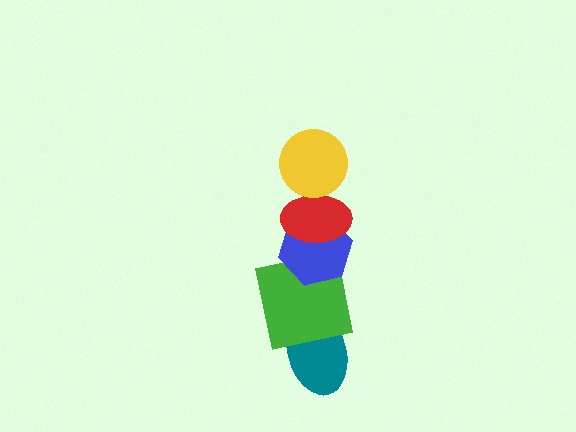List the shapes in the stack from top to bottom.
From top to bottom: the yellow circle, the red ellipse, the blue hexagon, the green square, the teal ellipse.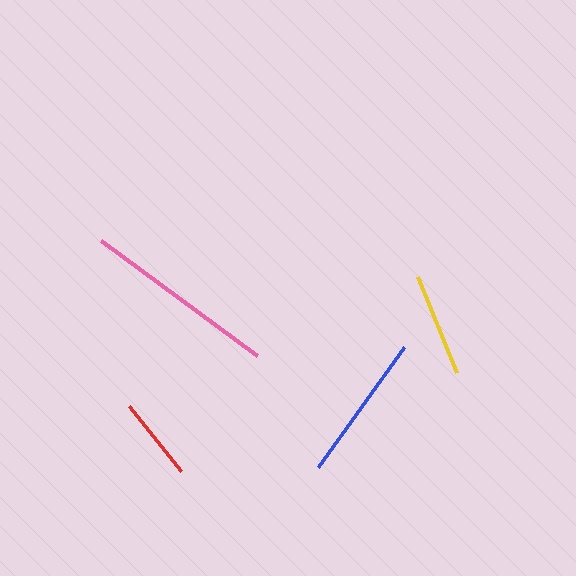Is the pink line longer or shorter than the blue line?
The pink line is longer than the blue line.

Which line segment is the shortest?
The red line is the shortest at approximately 84 pixels.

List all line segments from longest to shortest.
From longest to shortest: pink, blue, yellow, red.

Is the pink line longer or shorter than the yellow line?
The pink line is longer than the yellow line.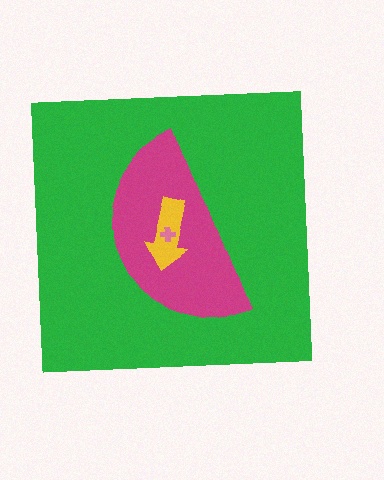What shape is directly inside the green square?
The magenta semicircle.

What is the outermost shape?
The green square.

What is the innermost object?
The pink cross.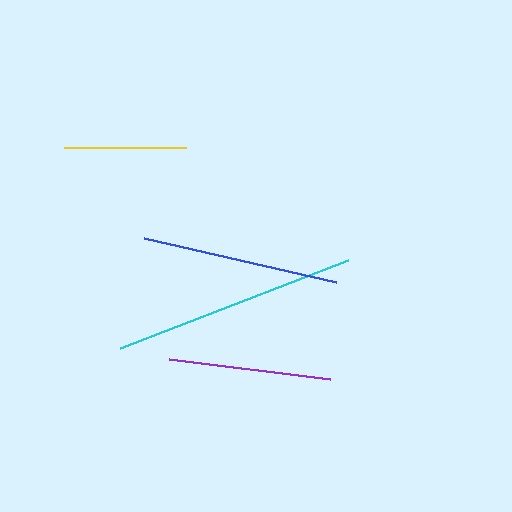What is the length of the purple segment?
The purple segment is approximately 162 pixels long.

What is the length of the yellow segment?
The yellow segment is approximately 123 pixels long.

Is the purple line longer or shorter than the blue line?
The blue line is longer than the purple line.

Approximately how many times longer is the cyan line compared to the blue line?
The cyan line is approximately 1.2 times the length of the blue line.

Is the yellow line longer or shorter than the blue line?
The blue line is longer than the yellow line.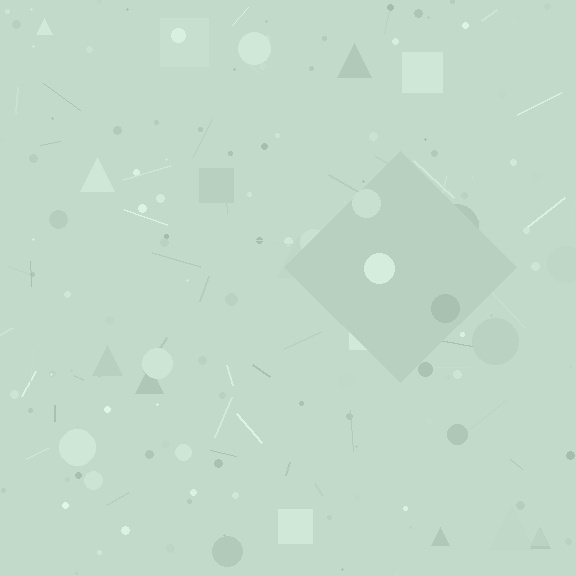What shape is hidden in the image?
A diamond is hidden in the image.